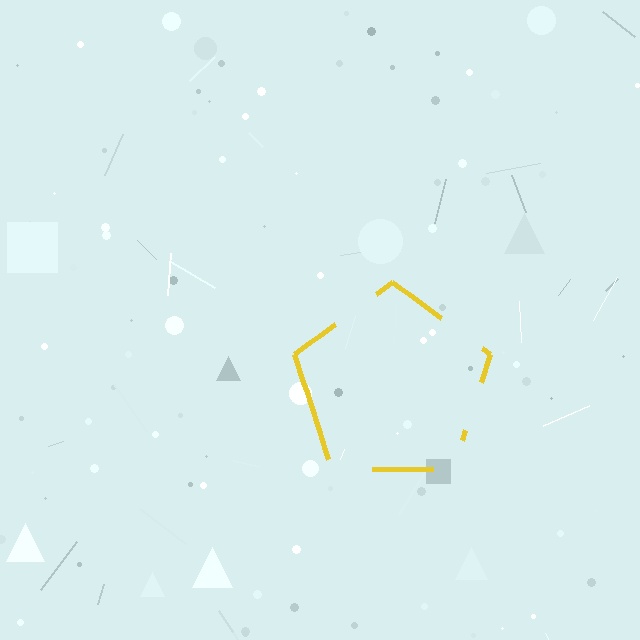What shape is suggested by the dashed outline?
The dashed outline suggests a pentagon.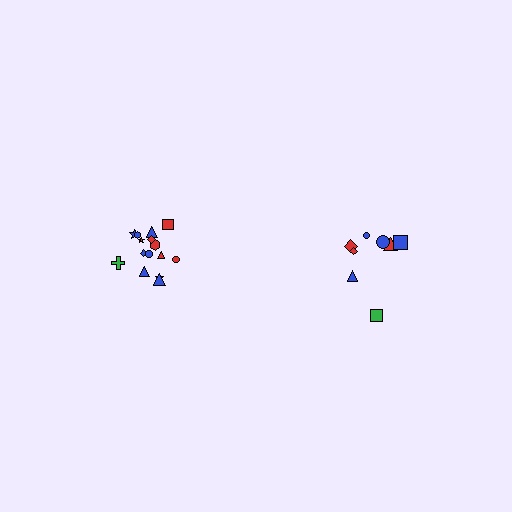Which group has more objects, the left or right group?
The left group.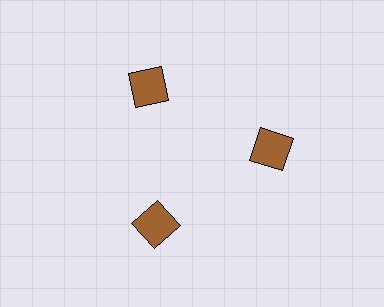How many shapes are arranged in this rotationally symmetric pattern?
There are 3 shapes, arranged in 3 groups of 1.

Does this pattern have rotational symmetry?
Yes, this pattern has 3-fold rotational symmetry. It looks the same after rotating 120 degrees around the center.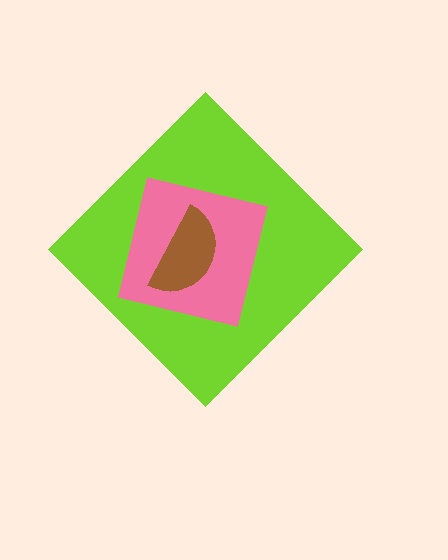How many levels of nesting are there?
3.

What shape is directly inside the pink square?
The brown semicircle.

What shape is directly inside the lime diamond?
The pink square.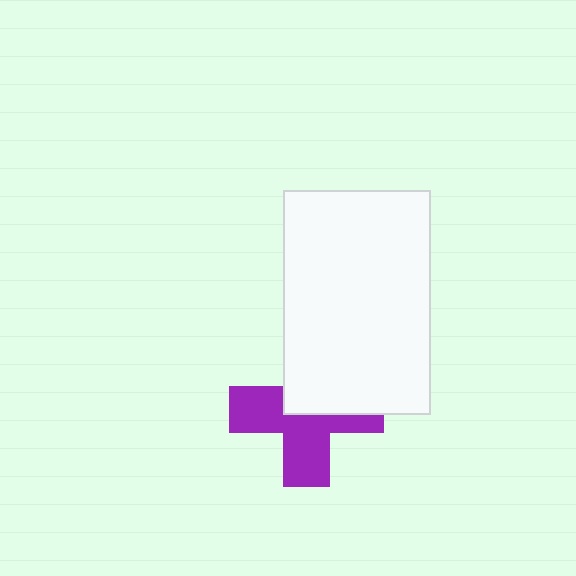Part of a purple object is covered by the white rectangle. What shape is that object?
It is a cross.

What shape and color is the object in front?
The object in front is a white rectangle.